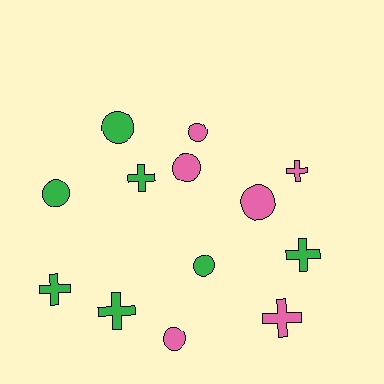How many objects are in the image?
There are 13 objects.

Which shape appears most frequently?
Circle, with 7 objects.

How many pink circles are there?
There are 4 pink circles.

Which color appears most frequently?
Green, with 7 objects.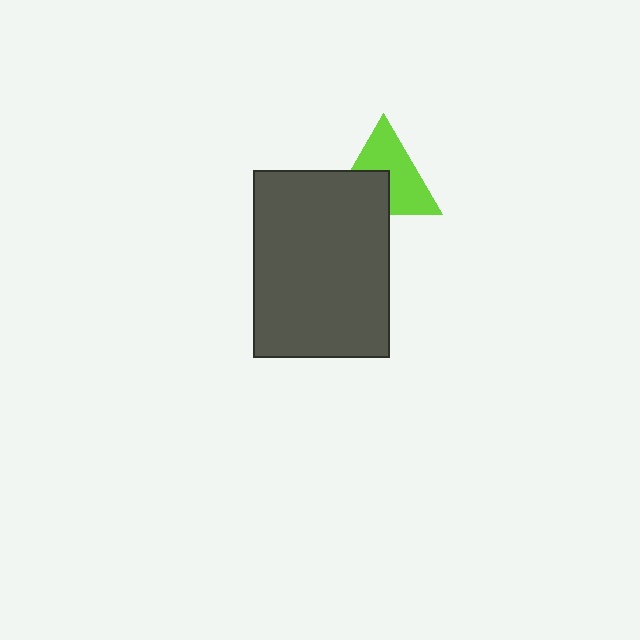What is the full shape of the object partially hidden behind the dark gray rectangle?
The partially hidden object is a lime triangle.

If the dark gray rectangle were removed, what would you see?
You would see the complete lime triangle.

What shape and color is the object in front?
The object in front is a dark gray rectangle.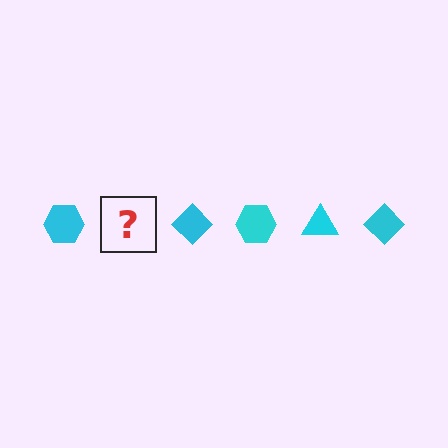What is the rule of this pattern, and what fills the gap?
The rule is that the pattern cycles through hexagon, triangle, diamond shapes in cyan. The gap should be filled with a cyan triangle.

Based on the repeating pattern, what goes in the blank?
The blank should be a cyan triangle.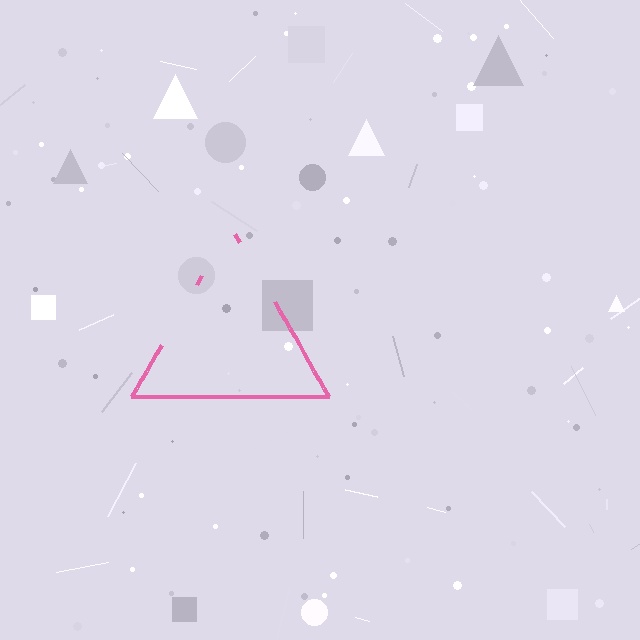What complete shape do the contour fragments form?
The contour fragments form a triangle.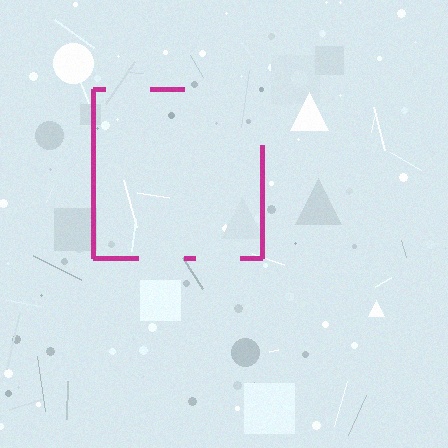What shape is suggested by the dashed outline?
The dashed outline suggests a square.